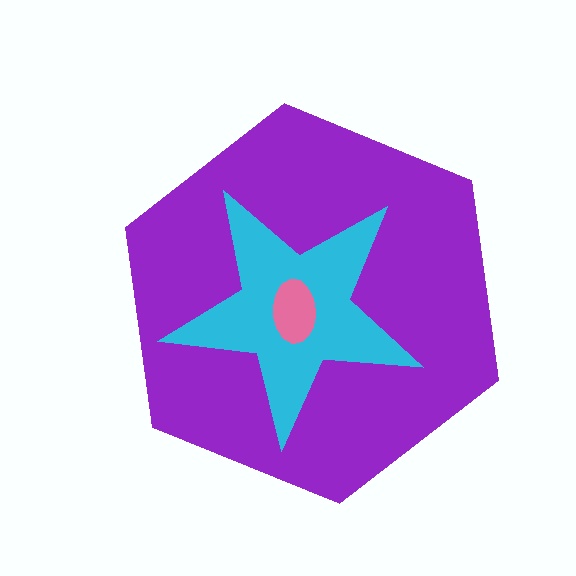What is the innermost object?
The pink ellipse.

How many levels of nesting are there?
3.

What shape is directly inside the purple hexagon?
The cyan star.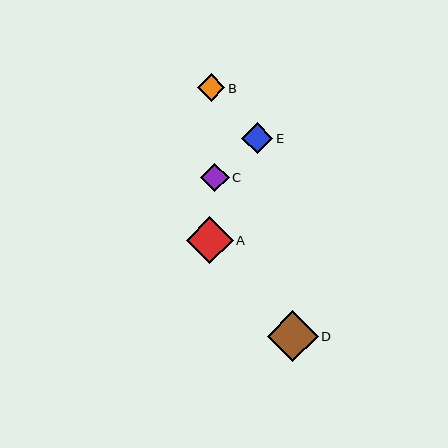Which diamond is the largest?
Diamond D is the largest with a size of approximately 51 pixels.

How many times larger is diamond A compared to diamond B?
Diamond A is approximately 1.7 times the size of diamond B.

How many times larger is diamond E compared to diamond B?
Diamond E is approximately 1.1 times the size of diamond B.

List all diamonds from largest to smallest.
From largest to smallest: D, A, E, C, B.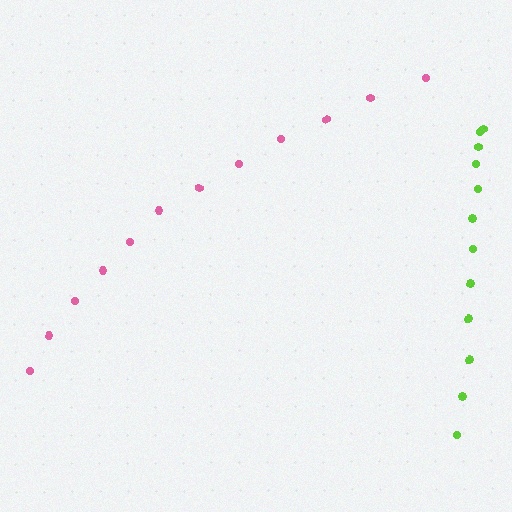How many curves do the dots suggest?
There are 2 distinct paths.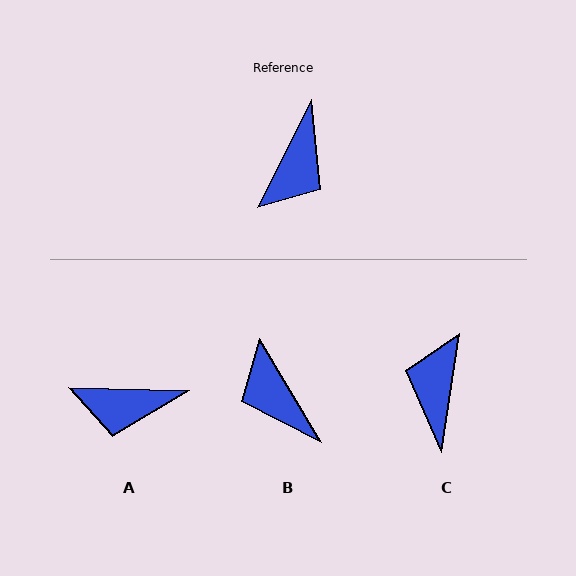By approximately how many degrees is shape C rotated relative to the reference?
Approximately 162 degrees clockwise.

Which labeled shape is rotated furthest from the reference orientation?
C, about 162 degrees away.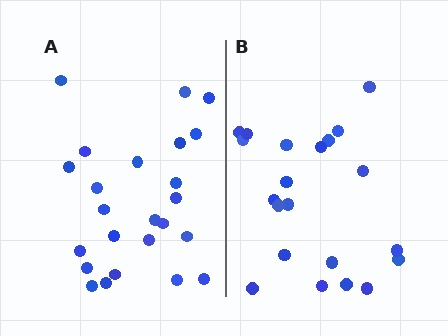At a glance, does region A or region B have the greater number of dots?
Region A (the left region) has more dots.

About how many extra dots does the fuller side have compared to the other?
Region A has just a few more — roughly 2 or 3 more dots than region B.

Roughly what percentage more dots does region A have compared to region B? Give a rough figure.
About 15% more.